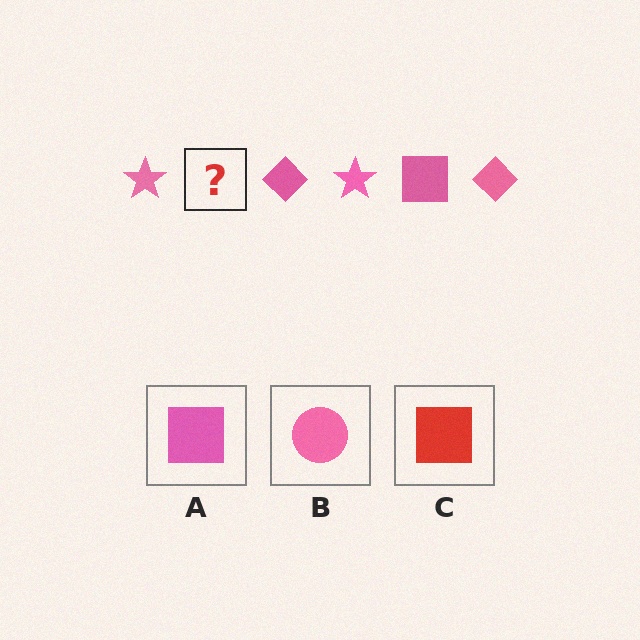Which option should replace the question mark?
Option A.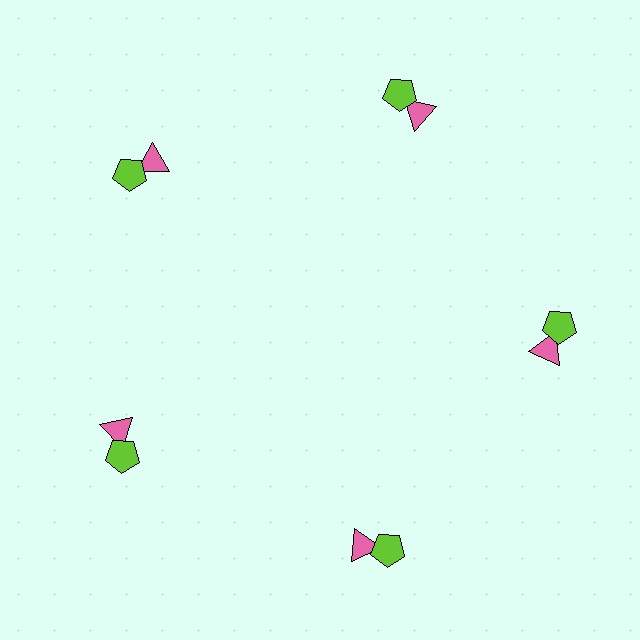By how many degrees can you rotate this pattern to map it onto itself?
The pattern maps onto itself every 72 degrees of rotation.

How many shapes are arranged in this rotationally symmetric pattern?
There are 10 shapes, arranged in 5 groups of 2.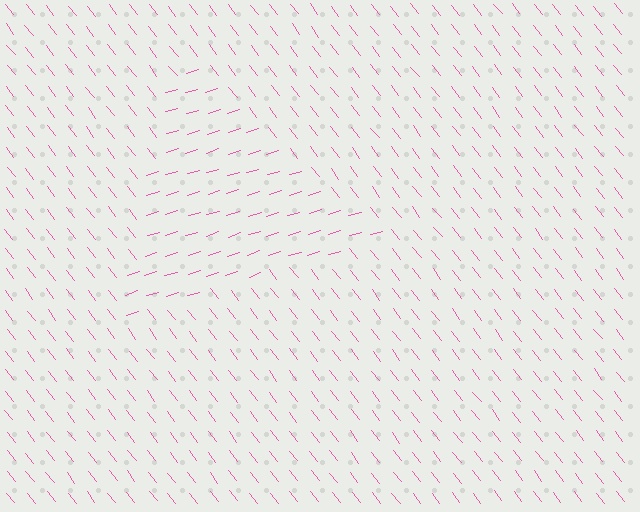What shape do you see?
I see a triangle.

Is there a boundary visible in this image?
Yes, there is a texture boundary formed by a change in line orientation.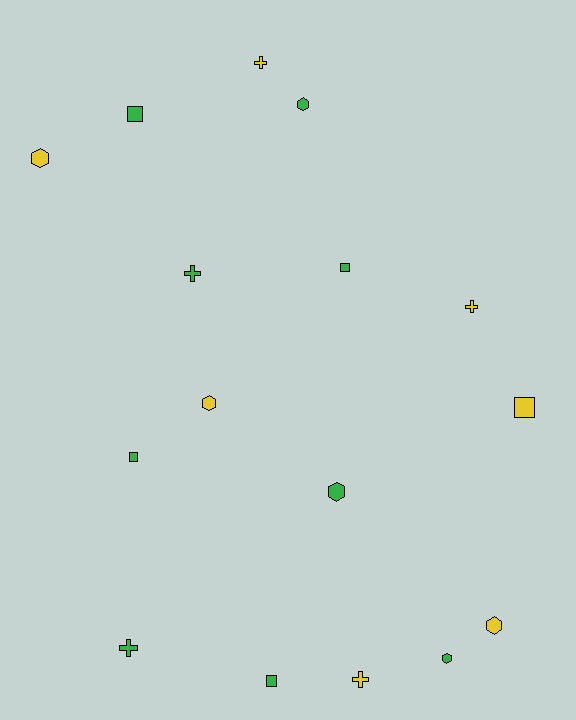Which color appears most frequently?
Green, with 9 objects.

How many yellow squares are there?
There is 1 yellow square.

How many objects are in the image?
There are 16 objects.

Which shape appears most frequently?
Hexagon, with 6 objects.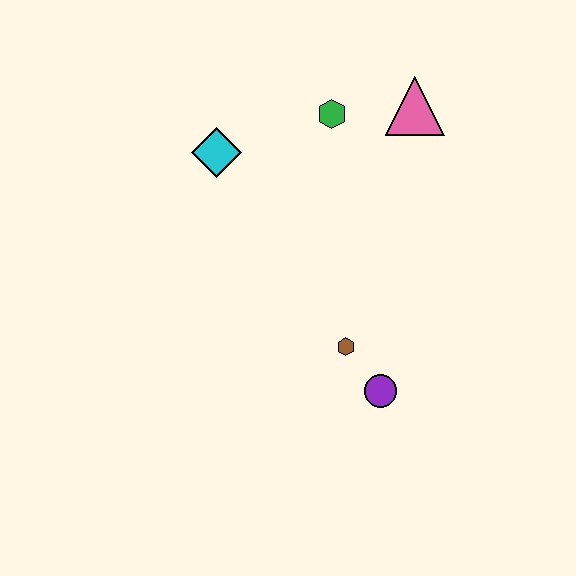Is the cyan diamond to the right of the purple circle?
No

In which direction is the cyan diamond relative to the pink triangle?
The cyan diamond is to the left of the pink triangle.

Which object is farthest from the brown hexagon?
The pink triangle is farthest from the brown hexagon.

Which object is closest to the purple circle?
The brown hexagon is closest to the purple circle.